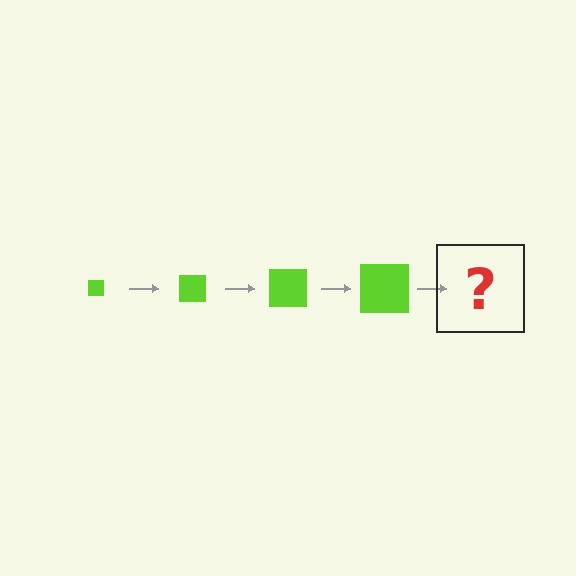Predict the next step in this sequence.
The next step is a lime square, larger than the previous one.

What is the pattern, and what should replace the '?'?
The pattern is that the square gets progressively larger each step. The '?' should be a lime square, larger than the previous one.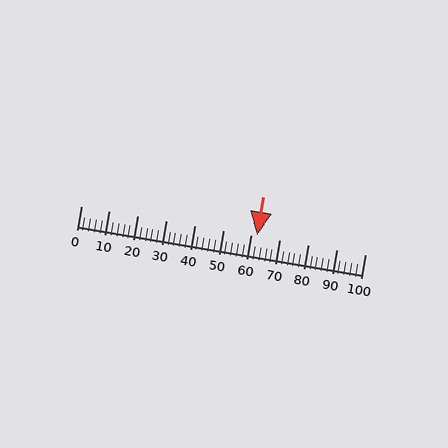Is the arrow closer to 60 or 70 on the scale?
The arrow is closer to 60.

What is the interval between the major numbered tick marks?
The major tick marks are spaced 10 units apart.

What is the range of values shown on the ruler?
The ruler shows values from 0 to 100.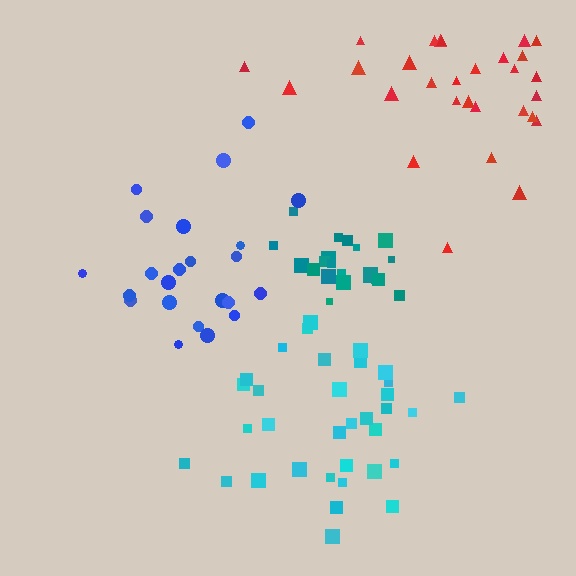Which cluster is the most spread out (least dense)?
Blue.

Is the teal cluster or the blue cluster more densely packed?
Teal.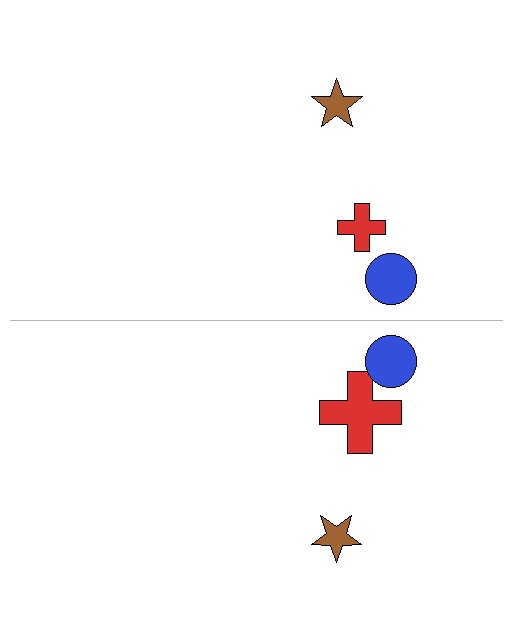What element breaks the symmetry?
The red cross on the bottom side has a different size than its mirror counterpart.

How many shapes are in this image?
There are 6 shapes in this image.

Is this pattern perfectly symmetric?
No, the pattern is not perfectly symmetric. The red cross on the bottom side has a different size than its mirror counterpart.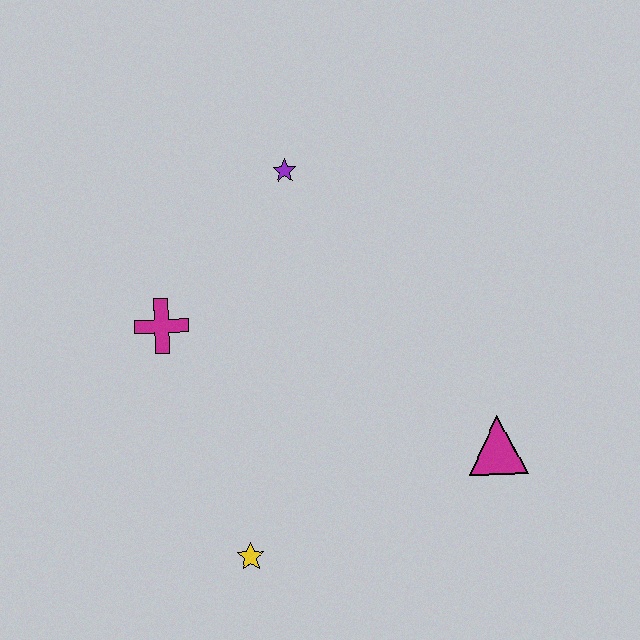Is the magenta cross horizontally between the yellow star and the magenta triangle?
No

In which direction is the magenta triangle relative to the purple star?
The magenta triangle is below the purple star.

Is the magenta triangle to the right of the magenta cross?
Yes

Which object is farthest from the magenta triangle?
The magenta cross is farthest from the magenta triangle.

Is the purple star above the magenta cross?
Yes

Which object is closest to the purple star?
The magenta cross is closest to the purple star.